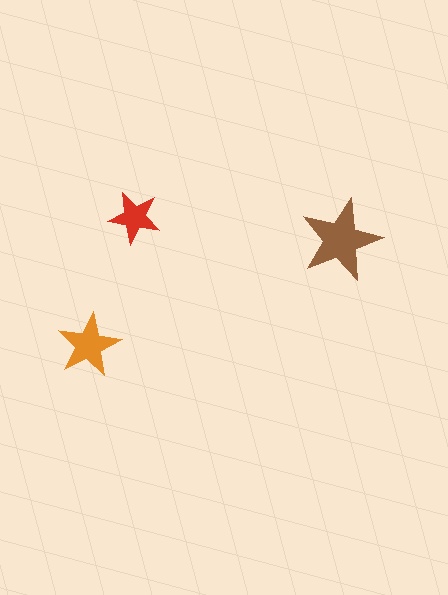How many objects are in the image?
There are 3 objects in the image.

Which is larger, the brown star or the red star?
The brown one.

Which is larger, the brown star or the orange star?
The brown one.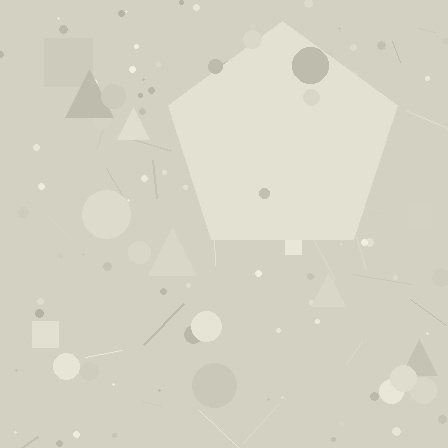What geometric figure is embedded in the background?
A pentagon is embedded in the background.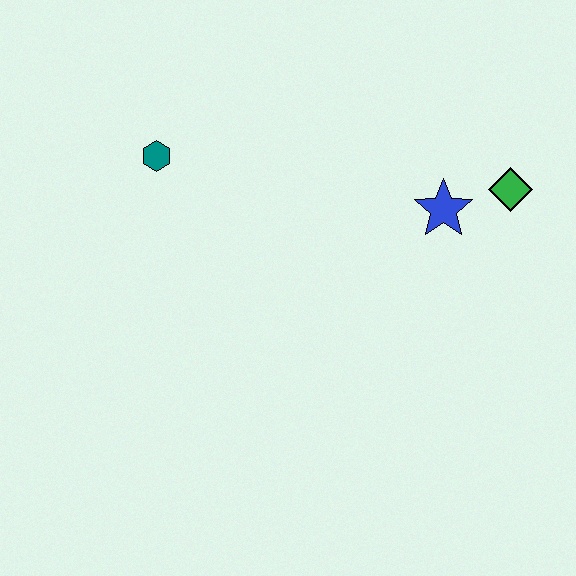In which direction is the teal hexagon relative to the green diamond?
The teal hexagon is to the left of the green diamond.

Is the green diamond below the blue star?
No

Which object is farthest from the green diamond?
The teal hexagon is farthest from the green diamond.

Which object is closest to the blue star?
The green diamond is closest to the blue star.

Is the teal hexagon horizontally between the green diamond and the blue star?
No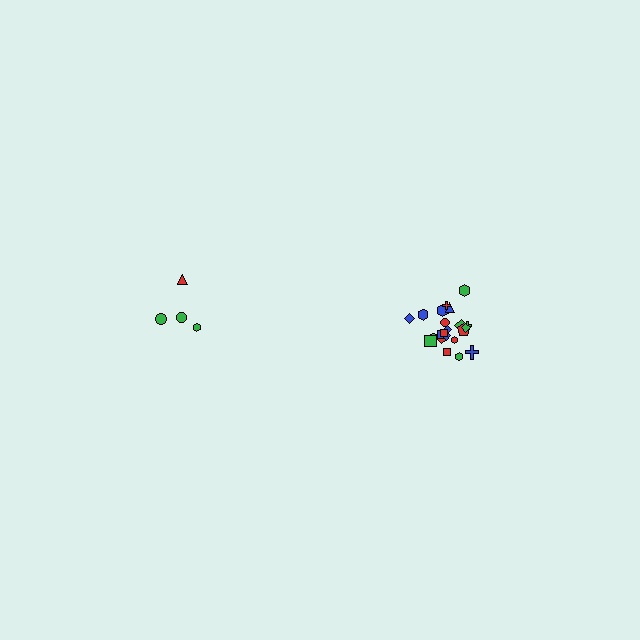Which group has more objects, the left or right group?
The right group.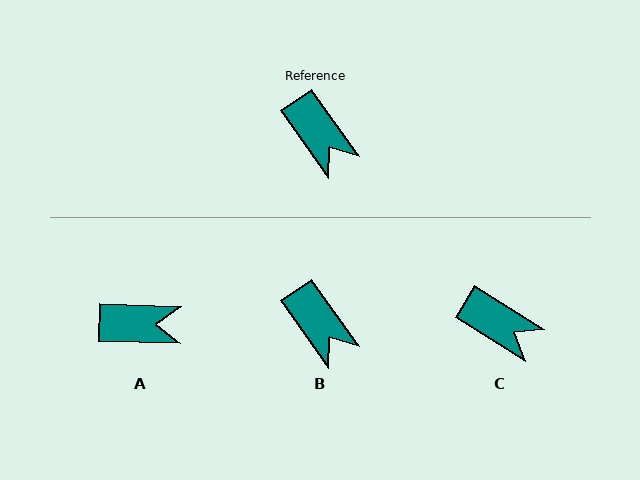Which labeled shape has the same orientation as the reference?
B.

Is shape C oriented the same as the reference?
No, it is off by about 22 degrees.